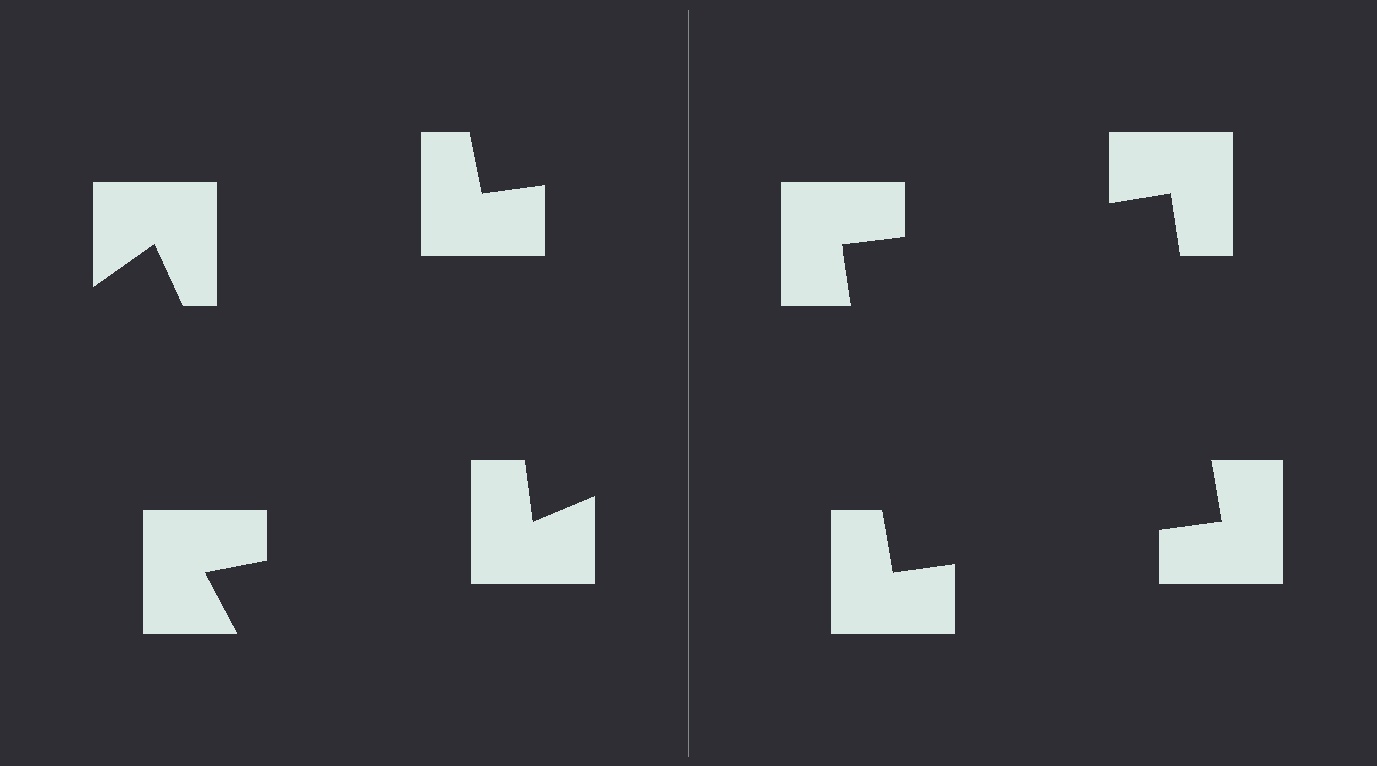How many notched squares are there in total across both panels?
8 — 4 on each side.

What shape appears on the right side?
An illusory square.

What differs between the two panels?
The notched squares are positioned identically on both sides; only the wedge orientations differ. On the right they align to a square; on the left they are misaligned.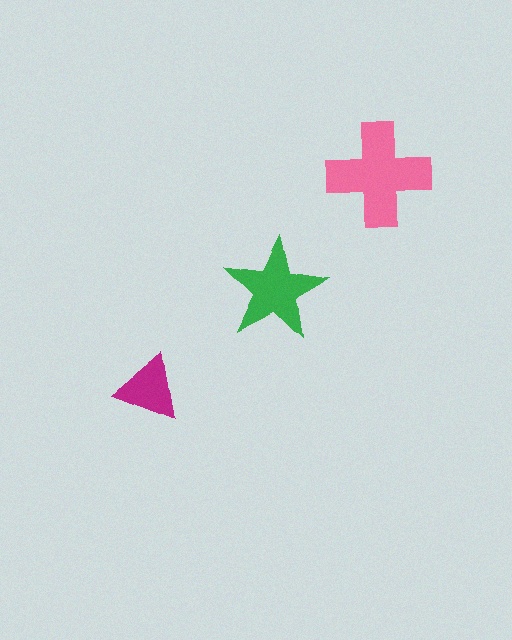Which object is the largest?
The pink cross.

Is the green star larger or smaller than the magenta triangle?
Larger.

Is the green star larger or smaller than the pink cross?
Smaller.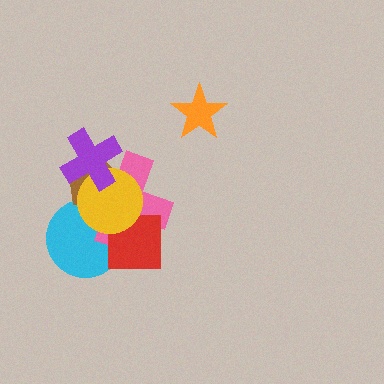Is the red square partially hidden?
Yes, it is partially covered by another shape.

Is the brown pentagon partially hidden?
Yes, it is partially covered by another shape.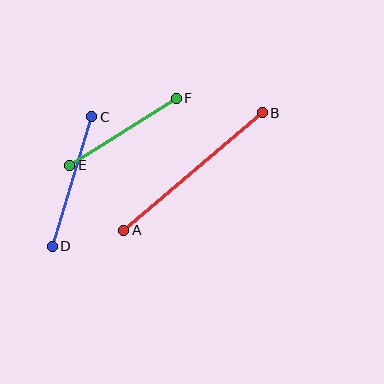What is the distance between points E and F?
The distance is approximately 126 pixels.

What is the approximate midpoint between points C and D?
The midpoint is at approximately (72, 182) pixels.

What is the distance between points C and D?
The distance is approximately 135 pixels.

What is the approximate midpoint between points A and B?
The midpoint is at approximately (193, 171) pixels.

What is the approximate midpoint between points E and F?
The midpoint is at approximately (123, 132) pixels.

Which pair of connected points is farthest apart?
Points A and B are farthest apart.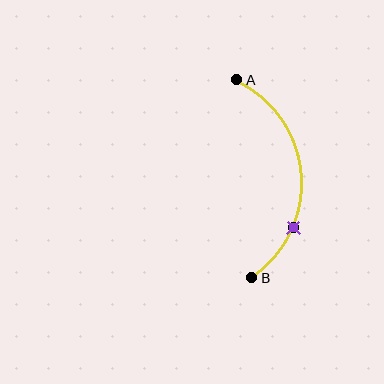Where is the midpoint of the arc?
The arc midpoint is the point on the curve farthest from the straight line joining A and B. It sits to the right of that line.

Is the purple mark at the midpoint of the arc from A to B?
No. The purple mark lies on the arc but is closer to endpoint B. The arc midpoint would be at the point on the curve equidistant along the arc from both A and B.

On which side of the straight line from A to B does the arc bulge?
The arc bulges to the right of the straight line connecting A and B.